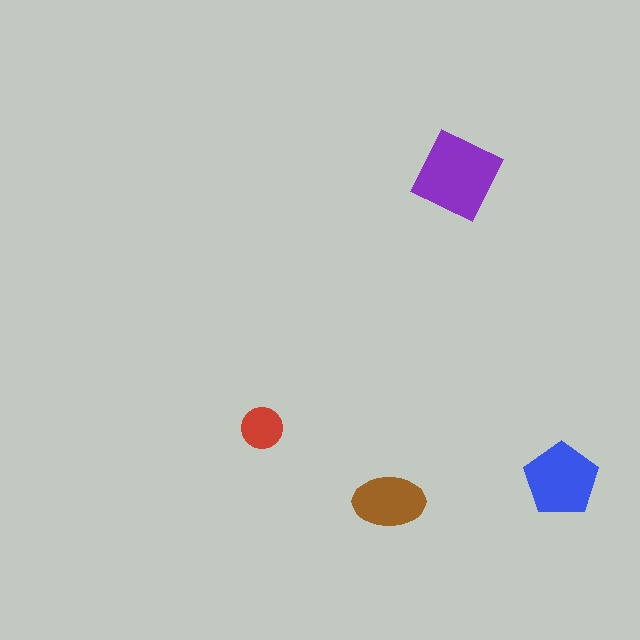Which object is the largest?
The purple square.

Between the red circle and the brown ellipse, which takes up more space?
The brown ellipse.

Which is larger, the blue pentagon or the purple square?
The purple square.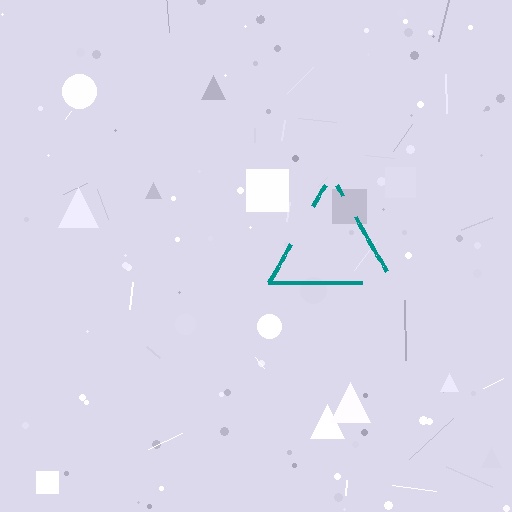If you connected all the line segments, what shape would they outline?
They would outline a triangle.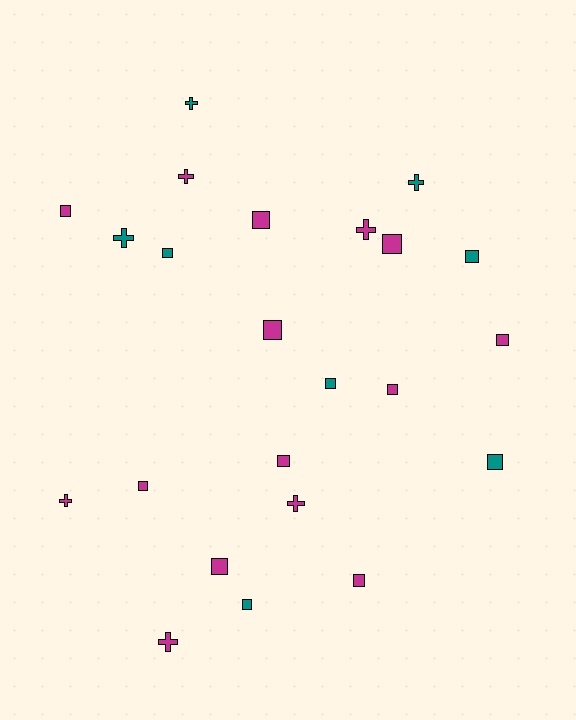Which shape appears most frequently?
Square, with 15 objects.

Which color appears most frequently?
Magenta, with 15 objects.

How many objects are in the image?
There are 23 objects.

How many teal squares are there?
There are 5 teal squares.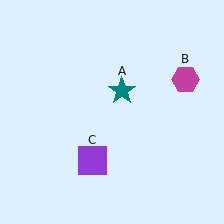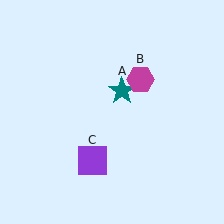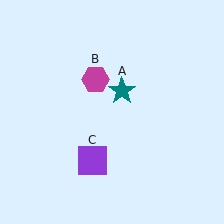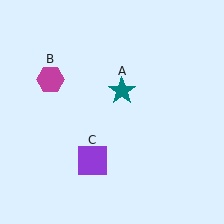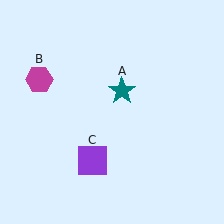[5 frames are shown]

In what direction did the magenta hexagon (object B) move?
The magenta hexagon (object B) moved left.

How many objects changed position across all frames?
1 object changed position: magenta hexagon (object B).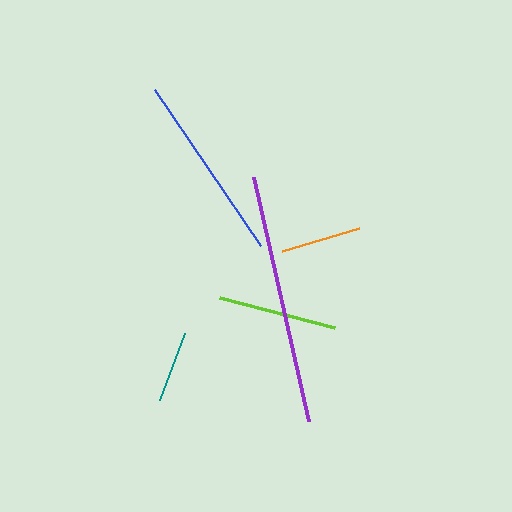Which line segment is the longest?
The purple line is the longest at approximately 250 pixels.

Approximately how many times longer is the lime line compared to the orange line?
The lime line is approximately 1.5 times the length of the orange line.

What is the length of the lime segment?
The lime segment is approximately 119 pixels long.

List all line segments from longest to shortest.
From longest to shortest: purple, blue, lime, orange, teal.